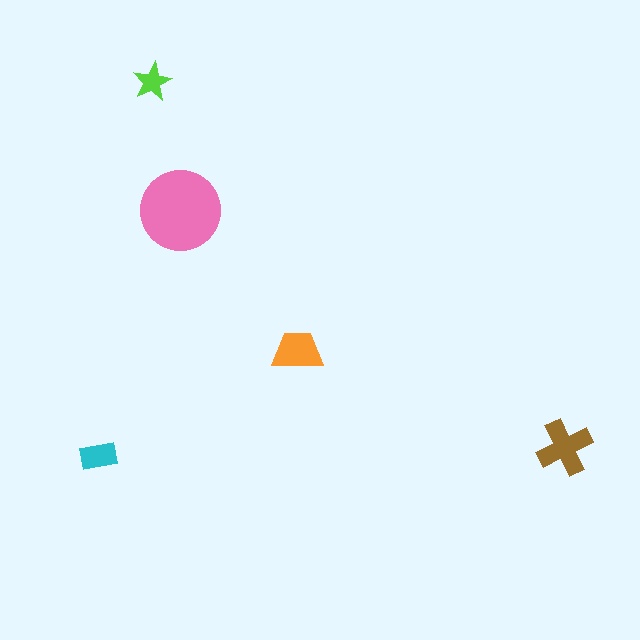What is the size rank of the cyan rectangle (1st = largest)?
4th.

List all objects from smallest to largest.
The lime star, the cyan rectangle, the orange trapezoid, the brown cross, the pink circle.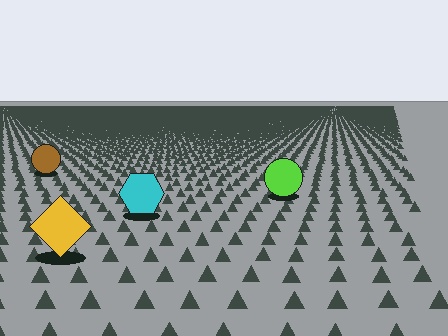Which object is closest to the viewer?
The yellow diamond is closest. The texture marks near it are larger and more spread out.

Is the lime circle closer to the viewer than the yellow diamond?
No. The yellow diamond is closer — you can tell from the texture gradient: the ground texture is coarser near it.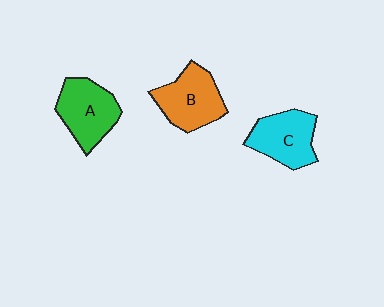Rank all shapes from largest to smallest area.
From largest to smallest: B (orange), A (green), C (cyan).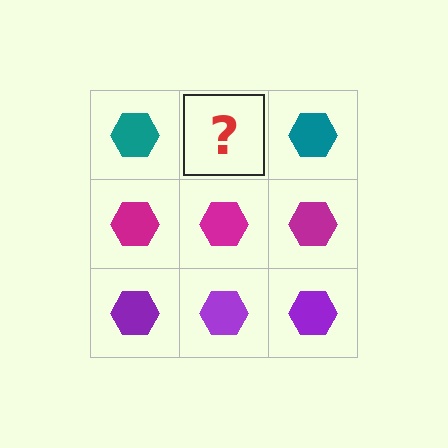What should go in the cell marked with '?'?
The missing cell should contain a teal hexagon.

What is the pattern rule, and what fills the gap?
The rule is that each row has a consistent color. The gap should be filled with a teal hexagon.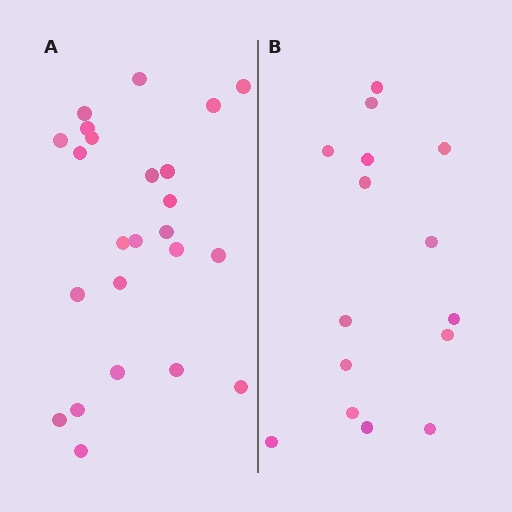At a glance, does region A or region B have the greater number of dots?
Region A (the left region) has more dots.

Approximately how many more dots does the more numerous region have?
Region A has roughly 8 or so more dots than region B.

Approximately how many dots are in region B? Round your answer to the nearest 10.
About 20 dots. (The exact count is 15, which rounds to 20.)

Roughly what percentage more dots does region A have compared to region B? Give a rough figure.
About 60% more.